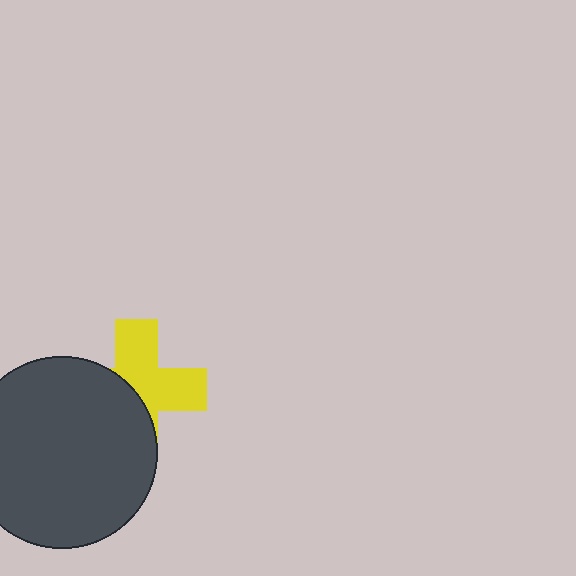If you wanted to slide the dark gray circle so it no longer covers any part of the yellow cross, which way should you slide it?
Slide it toward the lower-left — that is the most direct way to separate the two shapes.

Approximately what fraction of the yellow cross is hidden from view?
Roughly 47% of the yellow cross is hidden behind the dark gray circle.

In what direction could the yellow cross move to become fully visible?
The yellow cross could move toward the upper-right. That would shift it out from behind the dark gray circle entirely.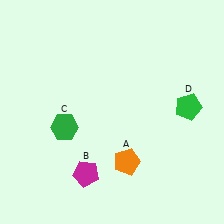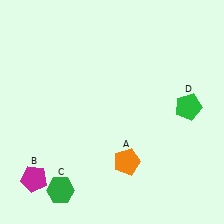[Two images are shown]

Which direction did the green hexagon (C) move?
The green hexagon (C) moved down.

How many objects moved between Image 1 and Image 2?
2 objects moved between the two images.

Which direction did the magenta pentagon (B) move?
The magenta pentagon (B) moved left.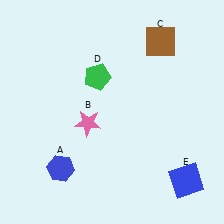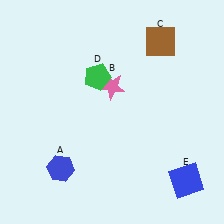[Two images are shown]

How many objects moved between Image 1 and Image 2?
1 object moved between the two images.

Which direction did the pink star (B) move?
The pink star (B) moved up.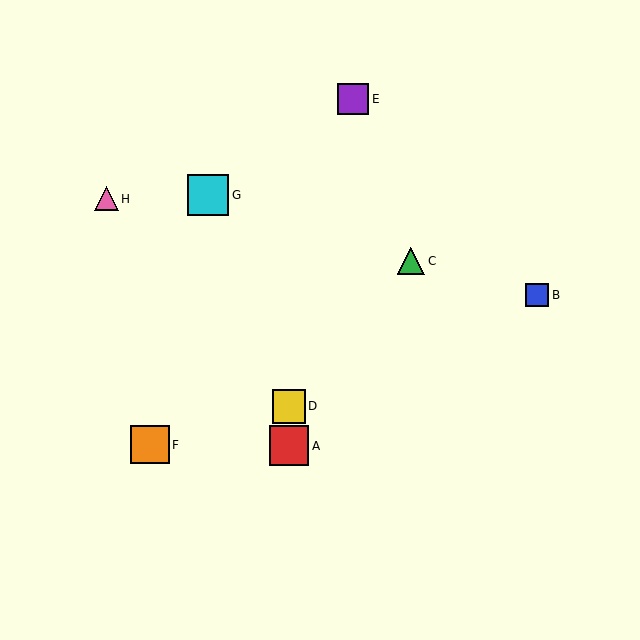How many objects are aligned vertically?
2 objects (A, D) are aligned vertically.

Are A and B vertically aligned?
No, A is at x≈289 and B is at x≈537.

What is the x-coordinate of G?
Object G is at x≈208.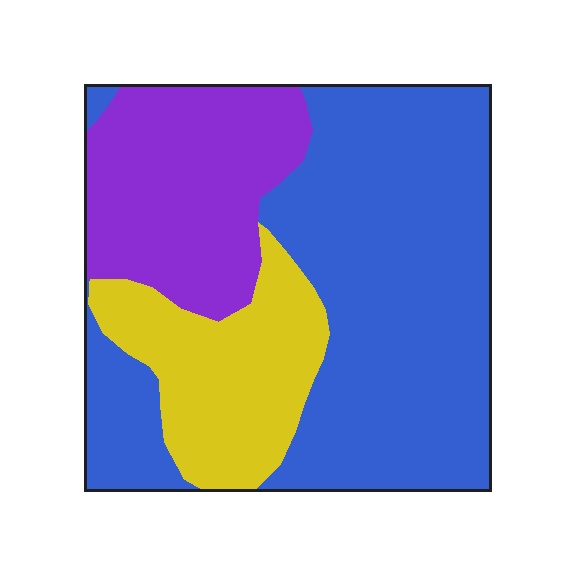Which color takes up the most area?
Blue, at roughly 55%.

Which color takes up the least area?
Yellow, at roughly 20%.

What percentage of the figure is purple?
Purple covers 25% of the figure.